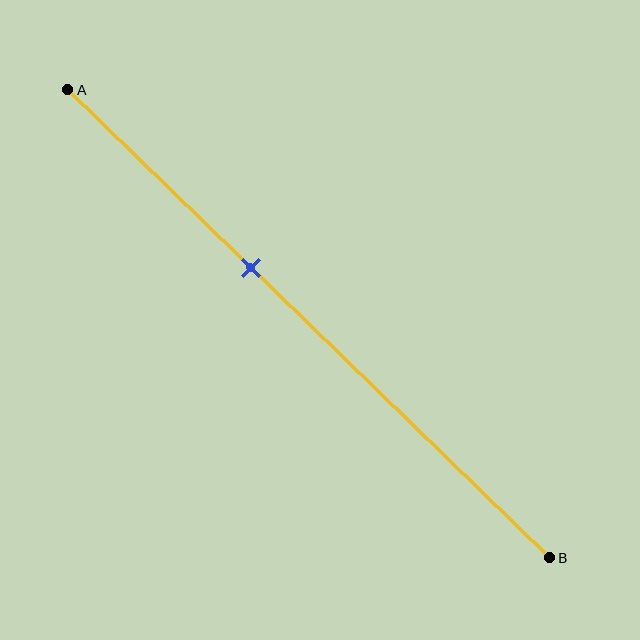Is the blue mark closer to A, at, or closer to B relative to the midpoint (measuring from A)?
The blue mark is closer to point A than the midpoint of segment AB.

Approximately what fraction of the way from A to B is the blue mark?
The blue mark is approximately 40% of the way from A to B.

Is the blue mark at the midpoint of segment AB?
No, the mark is at about 40% from A, not at the 50% midpoint.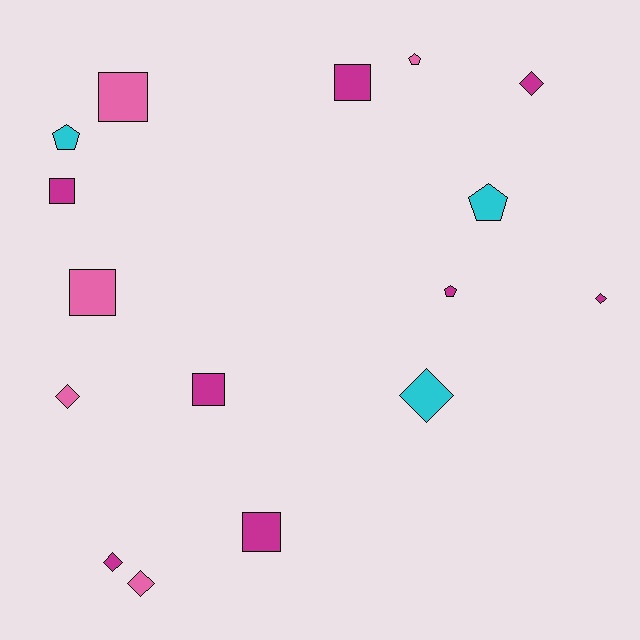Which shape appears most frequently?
Square, with 6 objects.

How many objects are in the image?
There are 16 objects.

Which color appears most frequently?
Magenta, with 8 objects.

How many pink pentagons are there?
There is 1 pink pentagon.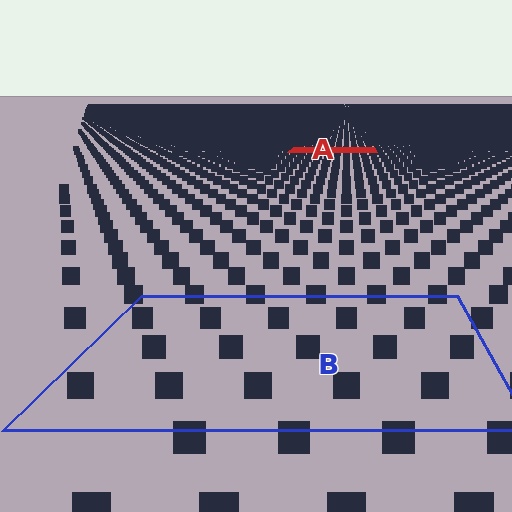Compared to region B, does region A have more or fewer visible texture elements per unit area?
Region A has more texture elements per unit area — they are packed more densely because it is farther away.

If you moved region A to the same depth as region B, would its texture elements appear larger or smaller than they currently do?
They would appear larger. At a closer depth, the same texture elements are projected at a bigger on-screen size.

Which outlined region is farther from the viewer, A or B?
Region A is farther from the viewer — the texture elements inside it appear smaller and more densely packed.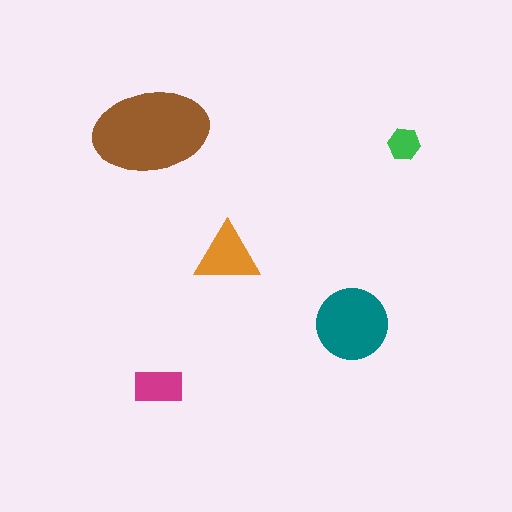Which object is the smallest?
The green hexagon.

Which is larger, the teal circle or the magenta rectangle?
The teal circle.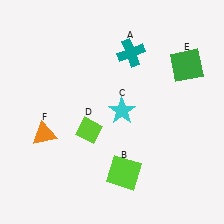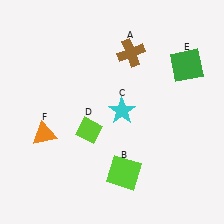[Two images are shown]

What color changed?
The cross (A) changed from teal in Image 1 to brown in Image 2.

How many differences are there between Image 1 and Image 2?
There is 1 difference between the two images.